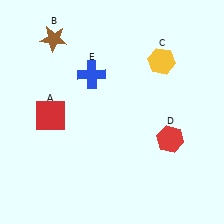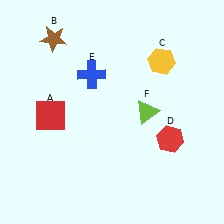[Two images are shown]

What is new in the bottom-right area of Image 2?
A lime triangle (F) was added in the bottom-right area of Image 2.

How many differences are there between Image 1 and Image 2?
There is 1 difference between the two images.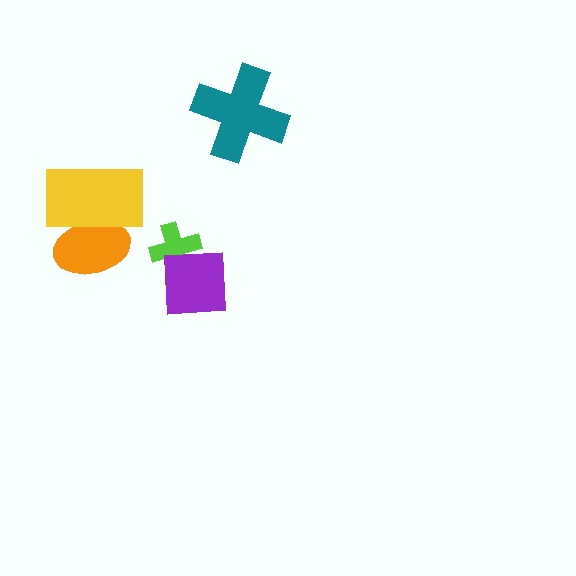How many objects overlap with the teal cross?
0 objects overlap with the teal cross.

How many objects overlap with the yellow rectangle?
1 object overlaps with the yellow rectangle.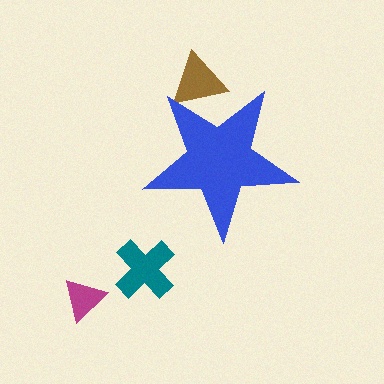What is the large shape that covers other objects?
A blue star.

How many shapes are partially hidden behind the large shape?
1 shape is partially hidden.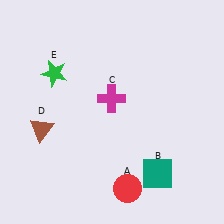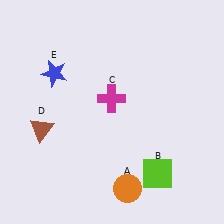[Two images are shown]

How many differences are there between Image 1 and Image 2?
There are 3 differences between the two images.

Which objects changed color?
A changed from red to orange. B changed from teal to lime. E changed from green to blue.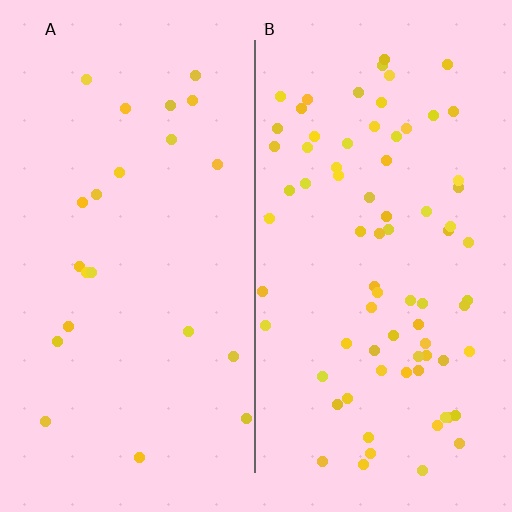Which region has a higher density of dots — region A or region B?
B (the right).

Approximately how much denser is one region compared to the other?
Approximately 3.4× — region B over region A.